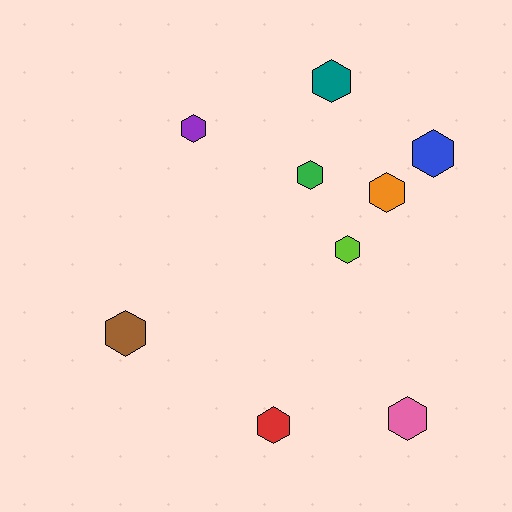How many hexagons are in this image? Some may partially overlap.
There are 9 hexagons.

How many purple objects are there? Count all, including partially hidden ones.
There is 1 purple object.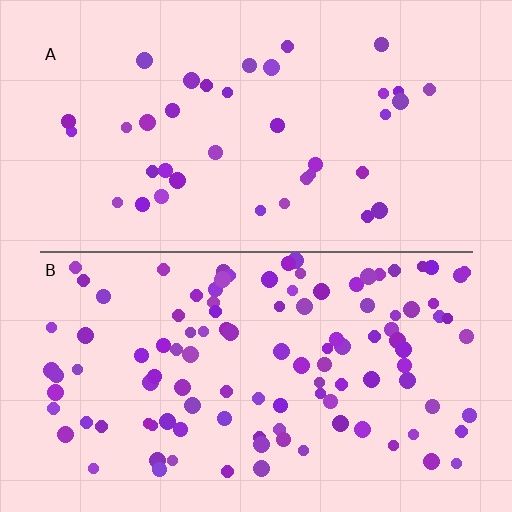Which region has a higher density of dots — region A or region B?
B (the bottom).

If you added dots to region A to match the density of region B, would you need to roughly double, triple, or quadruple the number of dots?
Approximately triple.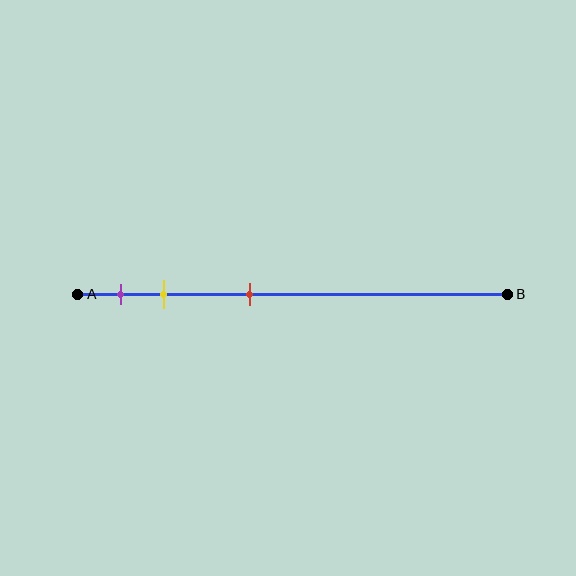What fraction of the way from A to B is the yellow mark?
The yellow mark is approximately 20% (0.2) of the way from A to B.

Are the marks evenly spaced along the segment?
No, the marks are not evenly spaced.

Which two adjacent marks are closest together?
The purple and yellow marks are the closest adjacent pair.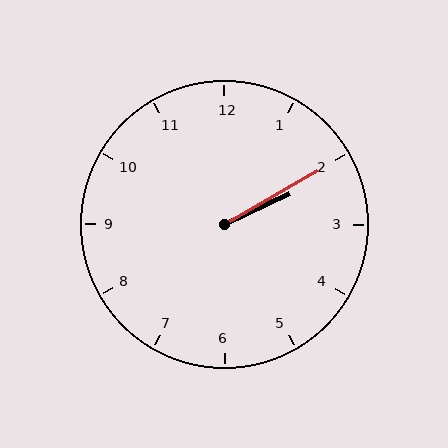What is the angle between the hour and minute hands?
Approximately 5 degrees.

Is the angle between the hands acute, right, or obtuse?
It is acute.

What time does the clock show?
2:10.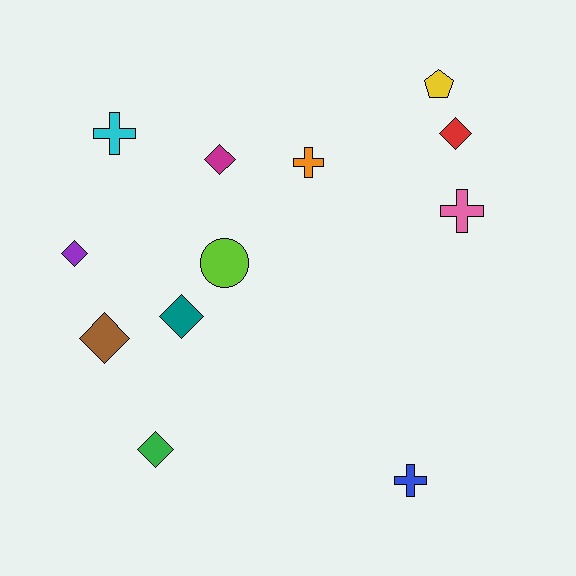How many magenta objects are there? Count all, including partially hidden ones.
There is 1 magenta object.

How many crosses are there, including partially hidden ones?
There are 4 crosses.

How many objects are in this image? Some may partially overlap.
There are 12 objects.